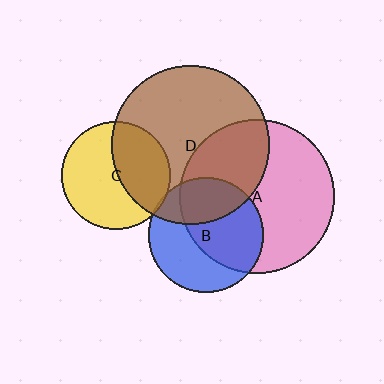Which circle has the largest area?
Circle D (brown).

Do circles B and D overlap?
Yes.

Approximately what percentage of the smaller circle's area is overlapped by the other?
Approximately 30%.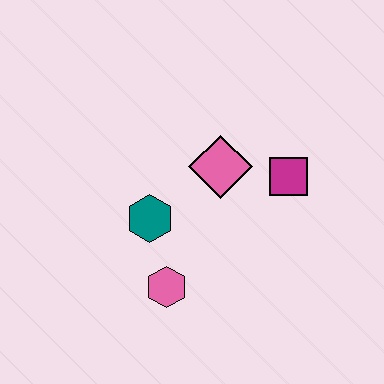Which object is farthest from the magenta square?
The pink hexagon is farthest from the magenta square.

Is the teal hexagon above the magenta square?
No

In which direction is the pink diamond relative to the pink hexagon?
The pink diamond is above the pink hexagon.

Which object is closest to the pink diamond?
The magenta square is closest to the pink diamond.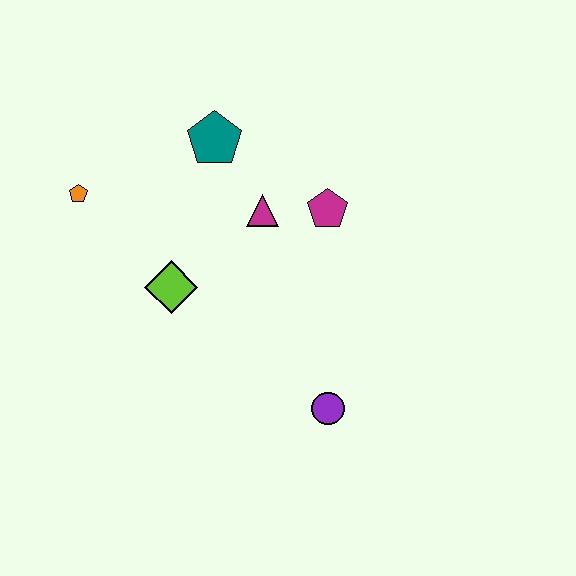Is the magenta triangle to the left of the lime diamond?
No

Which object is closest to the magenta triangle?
The magenta pentagon is closest to the magenta triangle.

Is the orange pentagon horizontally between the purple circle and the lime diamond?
No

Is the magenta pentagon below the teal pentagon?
Yes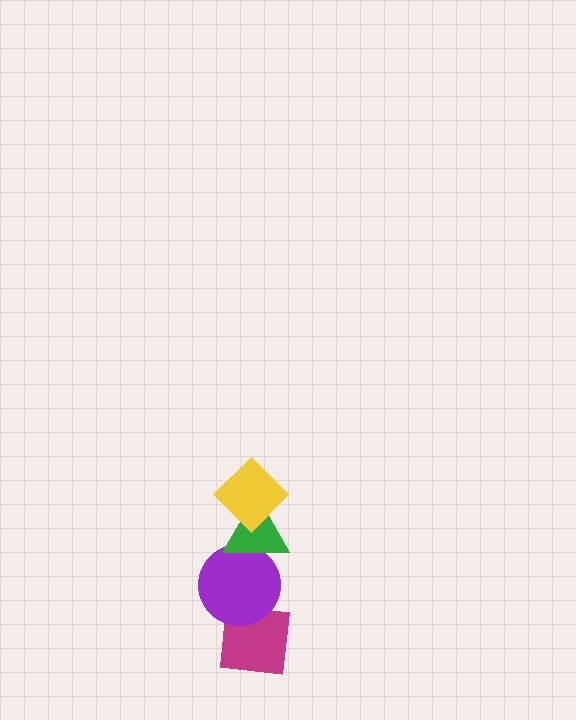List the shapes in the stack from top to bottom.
From top to bottom: the yellow diamond, the green triangle, the purple circle, the magenta square.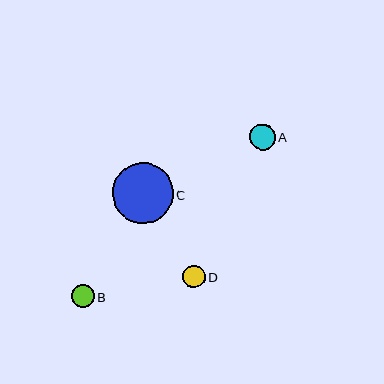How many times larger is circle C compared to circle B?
Circle C is approximately 2.7 times the size of circle B.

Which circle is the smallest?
Circle B is the smallest with a size of approximately 22 pixels.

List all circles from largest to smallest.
From largest to smallest: C, A, D, B.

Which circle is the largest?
Circle C is the largest with a size of approximately 60 pixels.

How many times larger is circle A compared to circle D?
Circle A is approximately 1.1 times the size of circle D.